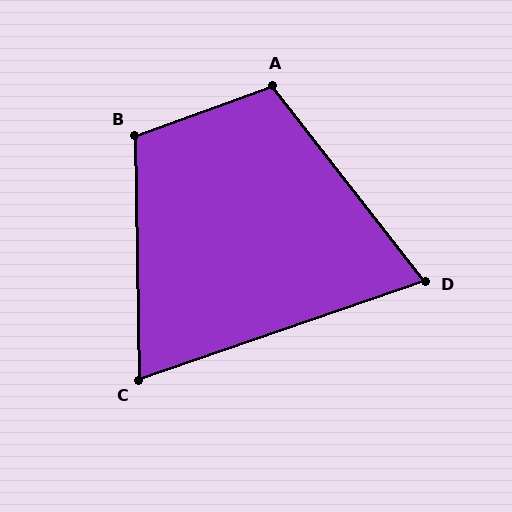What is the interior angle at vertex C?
Approximately 72 degrees (acute).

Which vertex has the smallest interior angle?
D, at approximately 71 degrees.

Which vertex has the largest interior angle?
B, at approximately 109 degrees.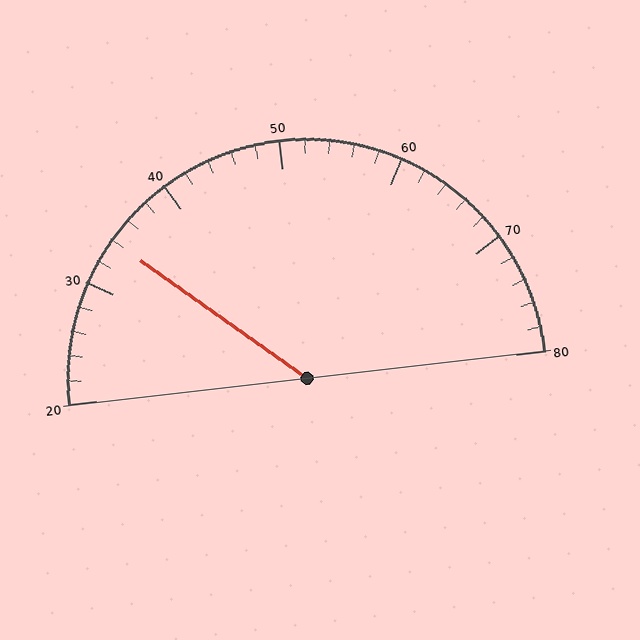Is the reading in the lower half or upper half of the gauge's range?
The reading is in the lower half of the range (20 to 80).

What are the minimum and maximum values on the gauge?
The gauge ranges from 20 to 80.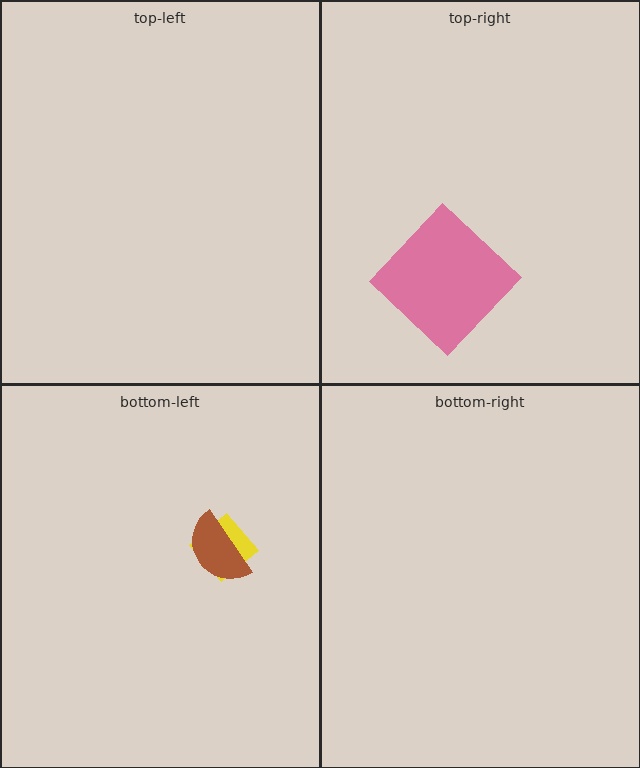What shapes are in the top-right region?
The pink diamond.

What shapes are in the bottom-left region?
The yellow diamond, the brown semicircle.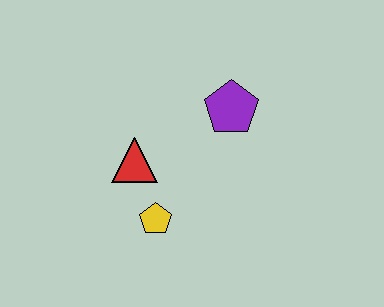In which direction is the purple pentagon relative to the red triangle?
The purple pentagon is to the right of the red triangle.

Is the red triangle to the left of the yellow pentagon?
Yes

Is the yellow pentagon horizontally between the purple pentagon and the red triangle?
Yes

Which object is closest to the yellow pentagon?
The red triangle is closest to the yellow pentagon.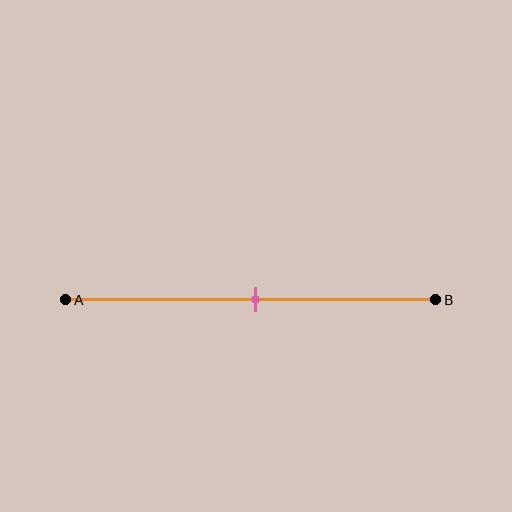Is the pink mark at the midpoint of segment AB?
Yes, the mark is approximately at the midpoint.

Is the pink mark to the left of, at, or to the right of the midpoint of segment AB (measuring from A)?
The pink mark is approximately at the midpoint of segment AB.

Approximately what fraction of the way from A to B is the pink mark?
The pink mark is approximately 50% of the way from A to B.